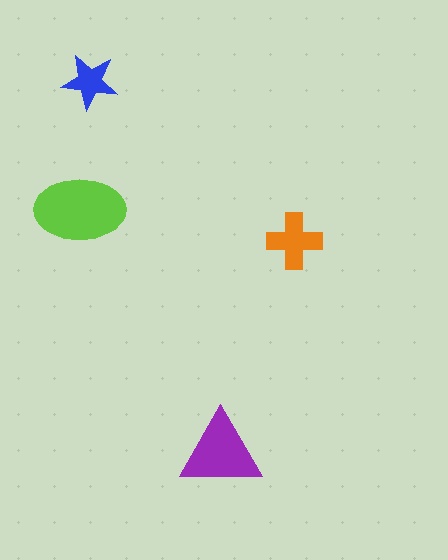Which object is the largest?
The lime ellipse.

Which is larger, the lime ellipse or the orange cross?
The lime ellipse.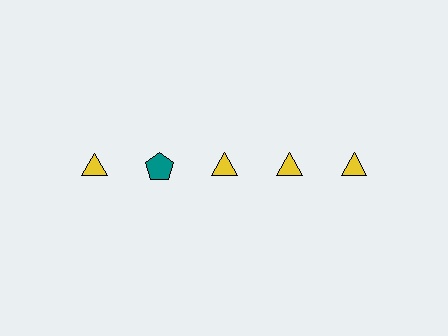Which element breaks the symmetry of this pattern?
The teal pentagon in the top row, second from left column breaks the symmetry. All other shapes are yellow triangles.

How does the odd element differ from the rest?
It differs in both color (teal instead of yellow) and shape (pentagon instead of triangle).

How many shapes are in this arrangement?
There are 5 shapes arranged in a grid pattern.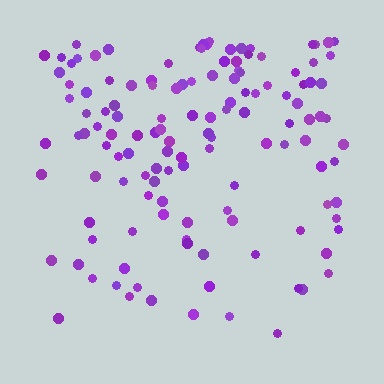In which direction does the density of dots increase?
From bottom to top, with the top side densest.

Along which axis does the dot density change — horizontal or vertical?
Vertical.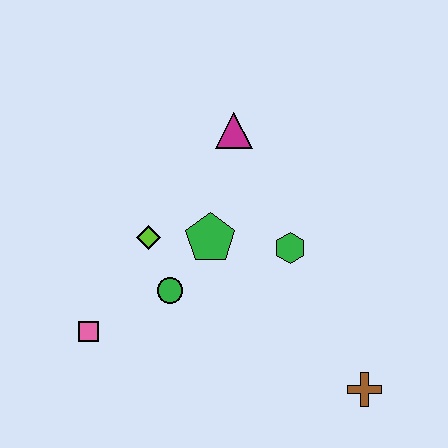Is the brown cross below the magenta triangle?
Yes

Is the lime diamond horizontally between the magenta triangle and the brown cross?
No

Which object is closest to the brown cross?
The green hexagon is closest to the brown cross.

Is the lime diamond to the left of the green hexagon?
Yes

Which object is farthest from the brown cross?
The magenta triangle is farthest from the brown cross.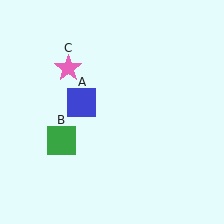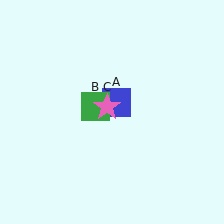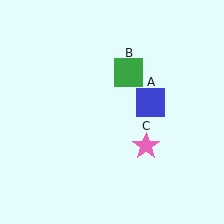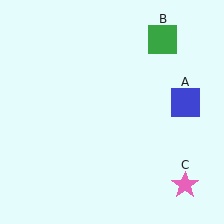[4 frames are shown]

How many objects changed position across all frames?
3 objects changed position: blue square (object A), green square (object B), pink star (object C).